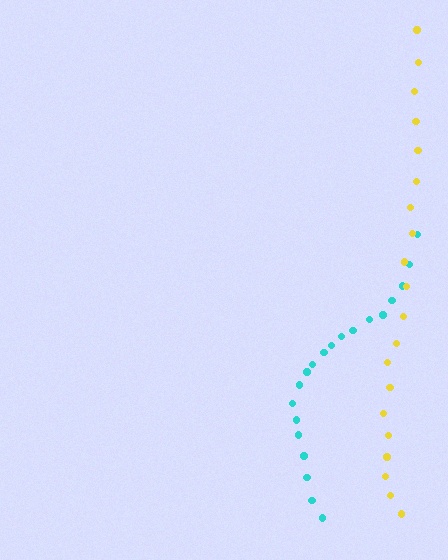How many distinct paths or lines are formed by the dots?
There are 2 distinct paths.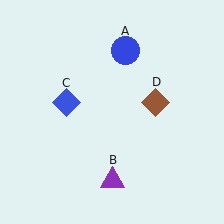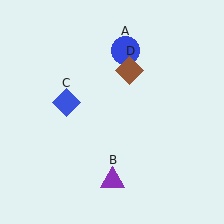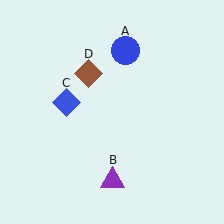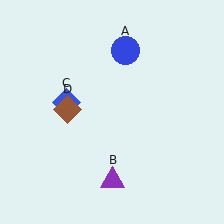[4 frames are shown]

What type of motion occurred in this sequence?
The brown diamond (object D) rotated counterclockwise around the center of the scene.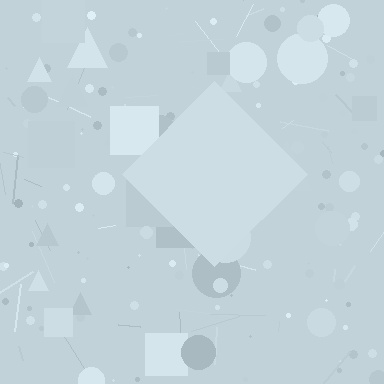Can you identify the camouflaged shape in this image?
The camouflaged shape is a diamond.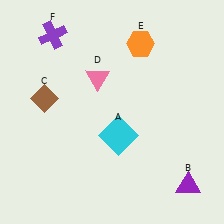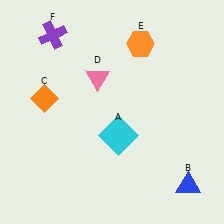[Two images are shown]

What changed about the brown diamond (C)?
In Image 1, C is brown. In Image 2, it changed to orange.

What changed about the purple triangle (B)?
In Image 1, B is purple. In Image 2, it changed to blue.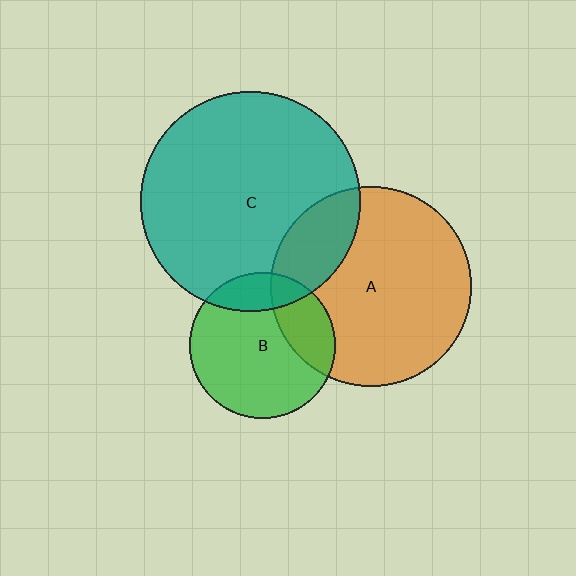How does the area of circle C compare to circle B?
Approximately 2.3 times.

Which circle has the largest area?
Circle C (teal).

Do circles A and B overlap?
Yes.